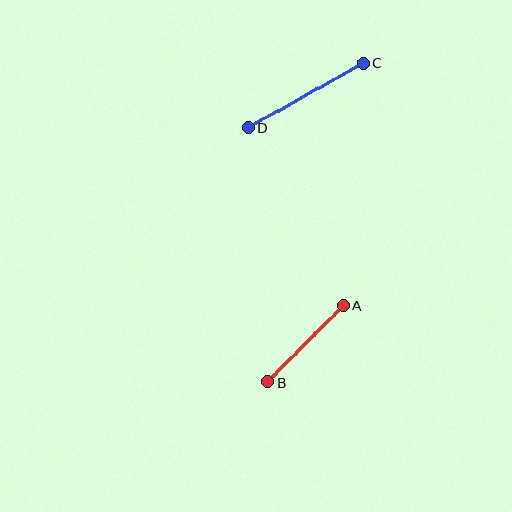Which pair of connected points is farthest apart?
Points C and D are farthest apart.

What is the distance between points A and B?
The distance is approximately 108 pixels.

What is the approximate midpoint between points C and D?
The midpoint is at approximately (306, 95) pixels.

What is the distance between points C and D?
The distance is approximately 132 pixels.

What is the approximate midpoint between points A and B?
The midpoint is at approximately (305, 344) pixels.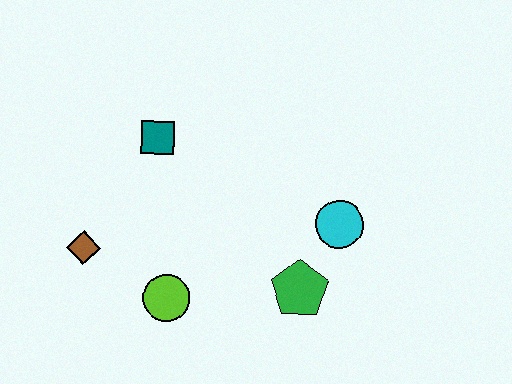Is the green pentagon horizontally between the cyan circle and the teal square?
Yes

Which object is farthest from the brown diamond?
The cyan circle is farthest from the brown diamond.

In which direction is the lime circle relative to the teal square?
The lime circle is below the teal square.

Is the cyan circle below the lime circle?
No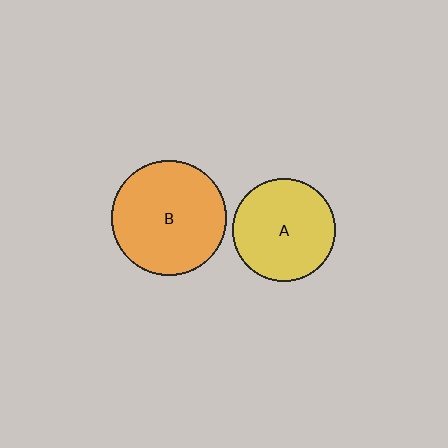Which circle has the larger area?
Circle B (orange).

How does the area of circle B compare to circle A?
Approximately 1.2 times.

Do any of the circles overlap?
No, none of the circles overlap.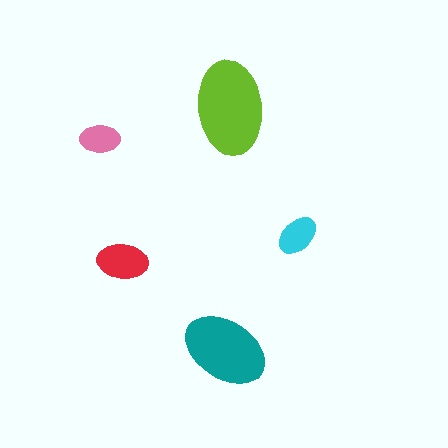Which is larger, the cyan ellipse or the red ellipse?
The red one.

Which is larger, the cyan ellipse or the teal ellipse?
The teal one.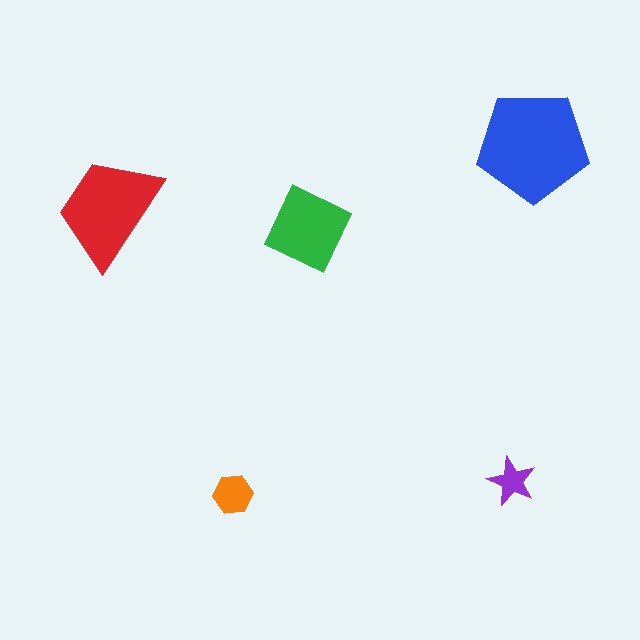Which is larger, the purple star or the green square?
The green square.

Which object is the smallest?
The purple star.